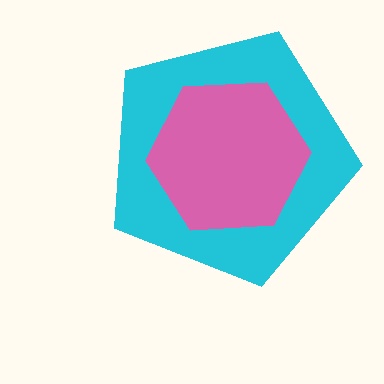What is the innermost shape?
The pink hexagon.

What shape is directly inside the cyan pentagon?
The pink hexagon.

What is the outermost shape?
The cyan pentagon.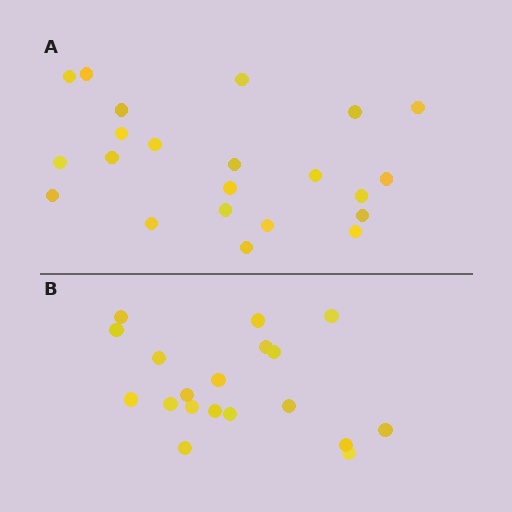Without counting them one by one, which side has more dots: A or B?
Region A (the top region) has more dots.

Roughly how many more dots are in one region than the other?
Region A has just a few more — roughly 2 or 3 more dots than region B.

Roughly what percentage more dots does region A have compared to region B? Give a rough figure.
About 15% more.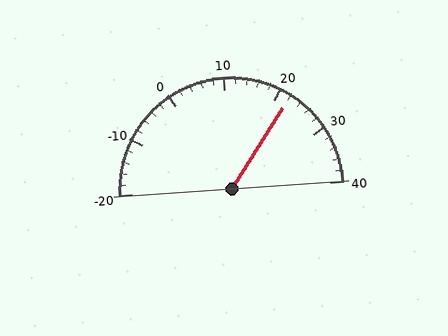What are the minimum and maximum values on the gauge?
The gauge ranges from -20 to 40.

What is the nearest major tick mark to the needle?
The nearest major tick mark is 20.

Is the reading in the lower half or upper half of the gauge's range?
The reading is in the upper half of the range (-20 to 40).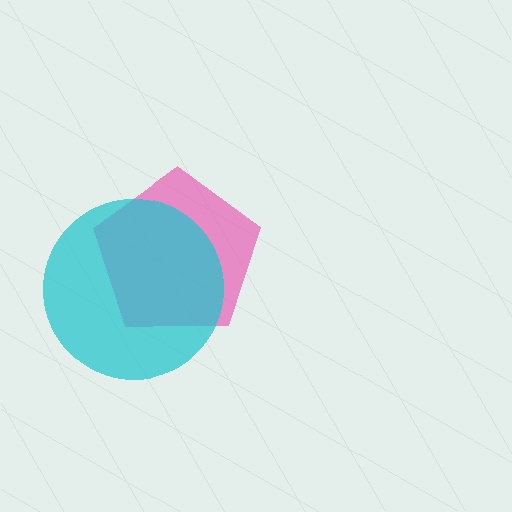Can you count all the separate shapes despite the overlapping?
Yes, there are 2 separate shapes.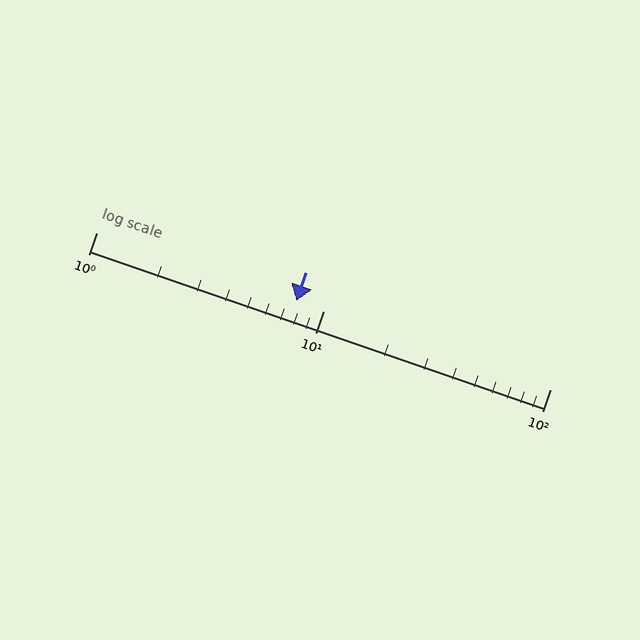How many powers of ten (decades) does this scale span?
The scale spans 2 decades, from 1 to 100.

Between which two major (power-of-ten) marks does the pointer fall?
The pointer is between 1 and 10.